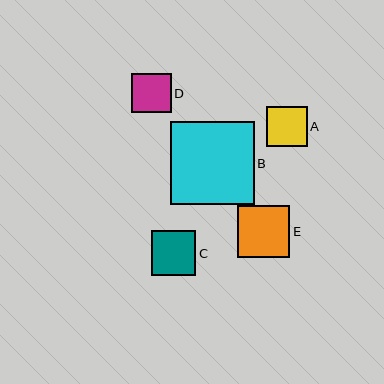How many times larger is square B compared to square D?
Square B is approximately 2.1 times the size of square D.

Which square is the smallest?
Square D is the smallest with a size of approximately 40 pixels.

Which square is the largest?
Square B is the largest with a size of approximately 84 pixels.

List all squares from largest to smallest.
From largest to smallest: B, E, C, A, D.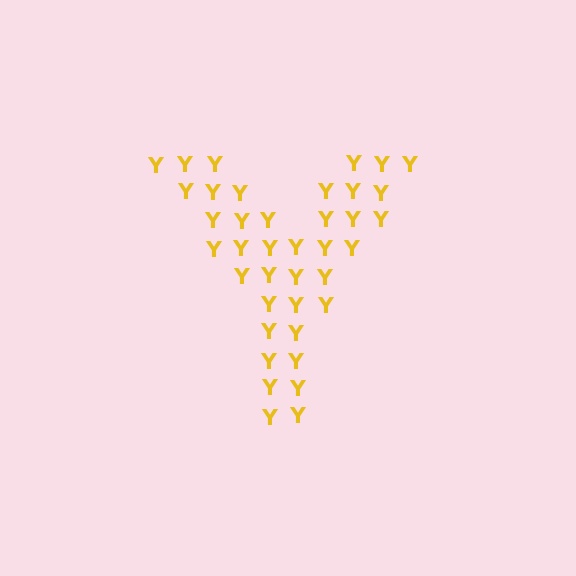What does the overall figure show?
The overall figure shows the letter Y.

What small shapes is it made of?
It is made of small letter Y's.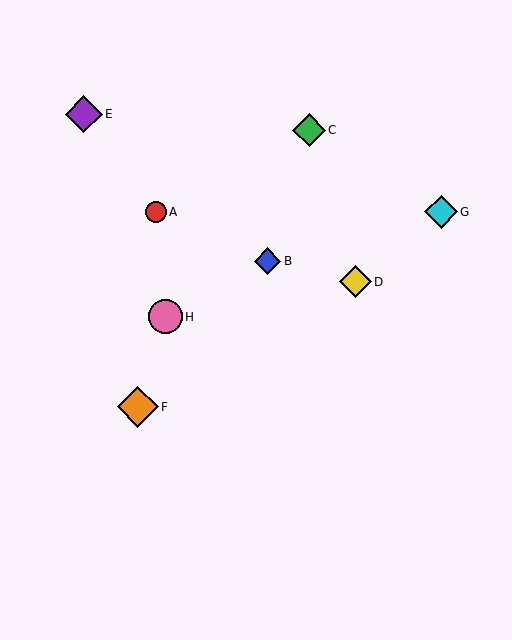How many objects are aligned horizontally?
2 objects (A, G) are aligned horizontally.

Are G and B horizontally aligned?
No, G is at y≈212 and B is at y≈261.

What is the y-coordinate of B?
Object B is at y≈261.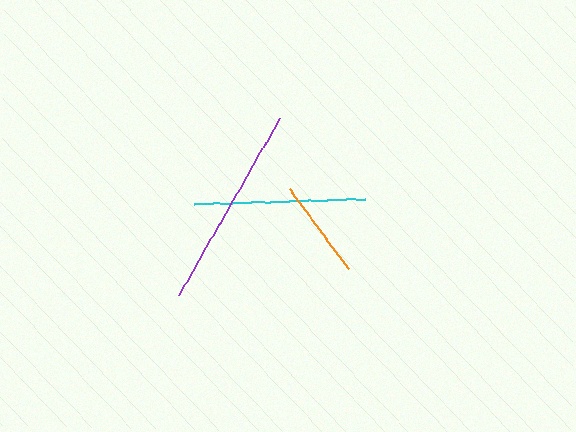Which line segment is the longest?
The purple line is the longest at approximately 203 pixels.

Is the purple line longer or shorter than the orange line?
The purple line is longer than the orange line.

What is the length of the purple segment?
The purple segment is approximately 203 pixels long.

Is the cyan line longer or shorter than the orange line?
The cyan line is longer than the orange line.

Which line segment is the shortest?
The orange line is the shortest at approximately 100 pixels.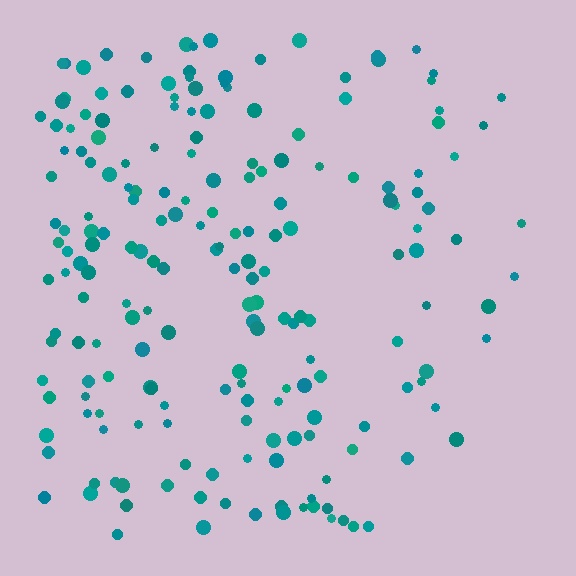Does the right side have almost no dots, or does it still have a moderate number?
Still a moderate number, just noticeably fewer than the left.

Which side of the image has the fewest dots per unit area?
The right.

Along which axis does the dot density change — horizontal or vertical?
Horizontal.